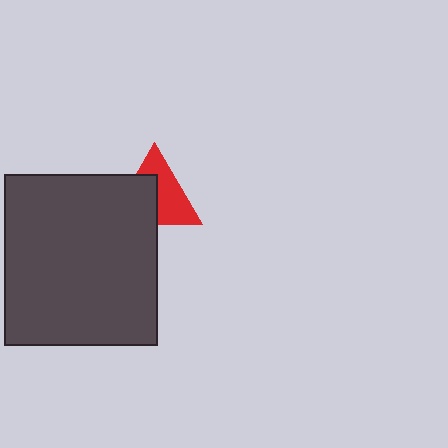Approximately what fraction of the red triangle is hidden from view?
Roughly 46% of the red triangle is hidden behind the dark gray rectangle.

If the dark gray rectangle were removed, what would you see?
You would see the complete red triangle.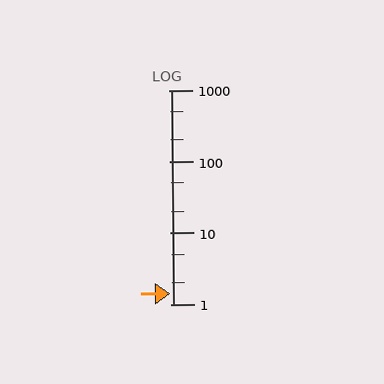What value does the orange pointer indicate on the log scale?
The pointer indicates approximately 1.4.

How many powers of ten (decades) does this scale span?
The scale spans 3 decades, from 1 to 1000.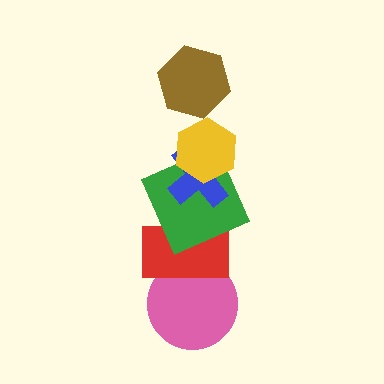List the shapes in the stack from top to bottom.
From top to bottom: the brown hexagon, the yellow hexagon, the blue cross, the green square, the red rectangle, the pink circle.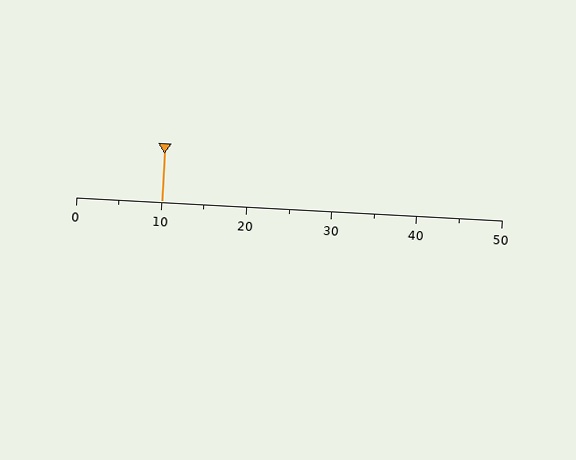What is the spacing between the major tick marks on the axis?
The major ticks are spaced 10 apart.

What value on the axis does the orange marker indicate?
The marker indicates approximately 10.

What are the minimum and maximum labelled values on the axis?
The axis runs from 0 to 50.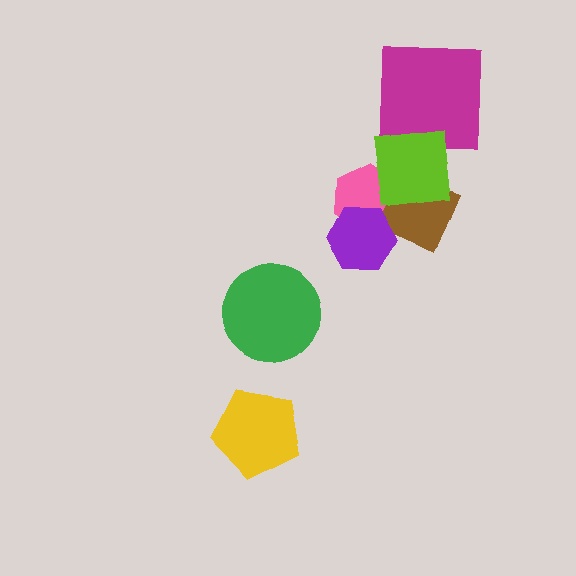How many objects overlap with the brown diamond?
3 objects overlap with the brown diamond.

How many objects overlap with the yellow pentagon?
0 objects overlap with the yellow pentagon.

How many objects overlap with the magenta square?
1 object overlaps with the magenta square.